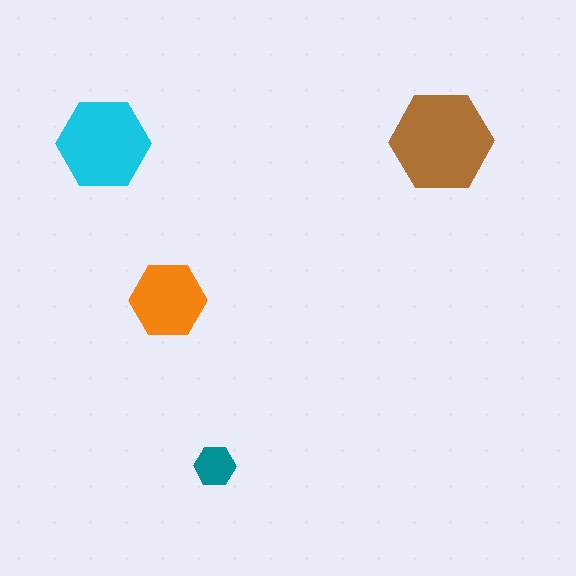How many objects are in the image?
There are 4 objects in the image.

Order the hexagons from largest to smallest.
the brown one, the cyan one, the orange one, the teal one.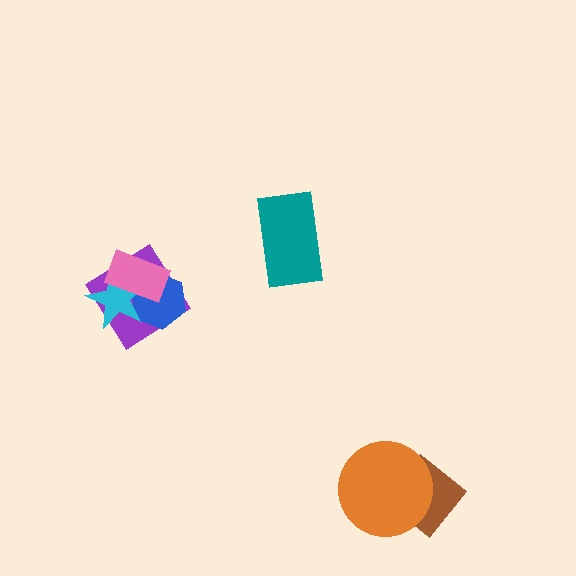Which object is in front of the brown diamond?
The orange circle is in front of the brown diamond.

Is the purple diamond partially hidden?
Yes, it is partially covered by another shape.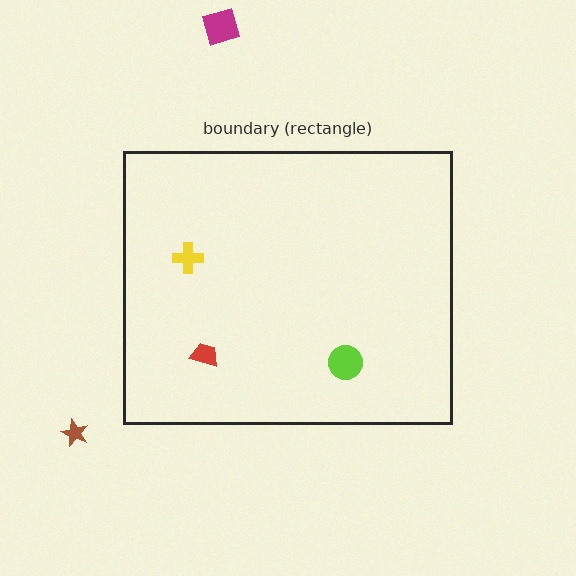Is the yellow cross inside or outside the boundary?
Inside.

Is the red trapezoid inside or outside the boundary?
Inside.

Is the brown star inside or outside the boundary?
Outside.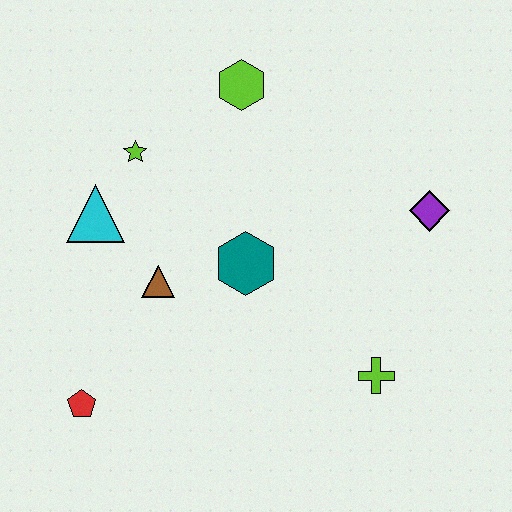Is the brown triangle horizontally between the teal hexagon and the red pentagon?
Yes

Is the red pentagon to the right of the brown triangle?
No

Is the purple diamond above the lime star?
No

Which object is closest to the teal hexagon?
The brown triangle is closest to the teal hexagon.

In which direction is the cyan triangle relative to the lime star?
The cyan triangle is below the lime star.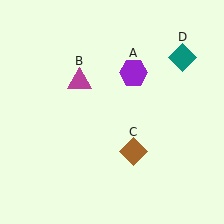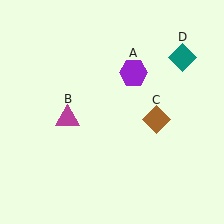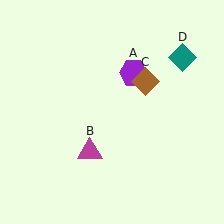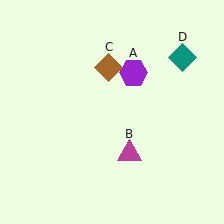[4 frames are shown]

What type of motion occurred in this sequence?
The magenta triangle (object B), brown diamond (object C) rotated counterclockwise around the center of the scene.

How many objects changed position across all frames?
2 objects changed position: magenta triangle (object B), brown diamond (object C).